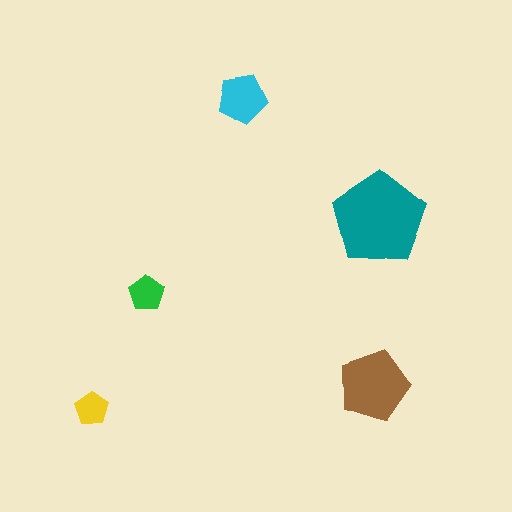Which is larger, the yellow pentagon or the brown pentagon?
The brown one.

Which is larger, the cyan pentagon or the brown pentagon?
The brown one.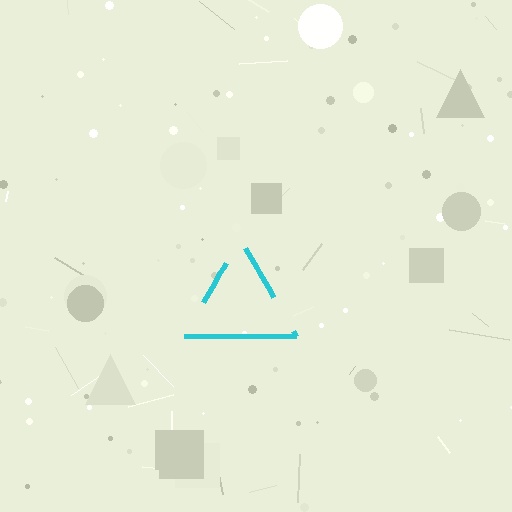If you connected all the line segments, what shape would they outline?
They would outline a triangle.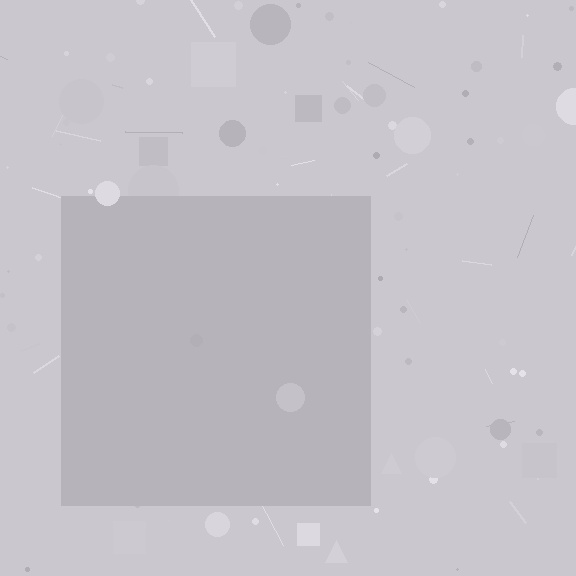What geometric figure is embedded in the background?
A square is embedded in the background.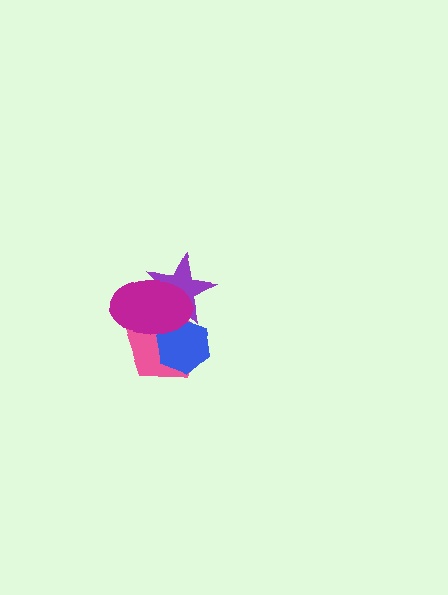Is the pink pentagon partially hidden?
Yes, it is partially covered by another shape.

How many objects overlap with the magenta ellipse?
3 objects overlap with the magenta ellipse.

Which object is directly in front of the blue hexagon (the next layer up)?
The purple star is directly in front of the blue hexagon.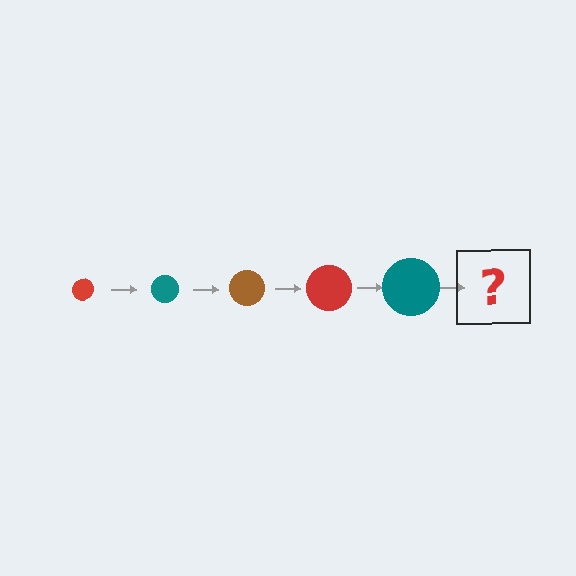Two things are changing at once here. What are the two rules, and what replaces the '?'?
The two rules are that the circle grows larger each step and the color cycles through red, teal, and brown. The '?' should be a brown circle, larger than the previous one.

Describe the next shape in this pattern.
It should be a brown circle, larger than the previous one.